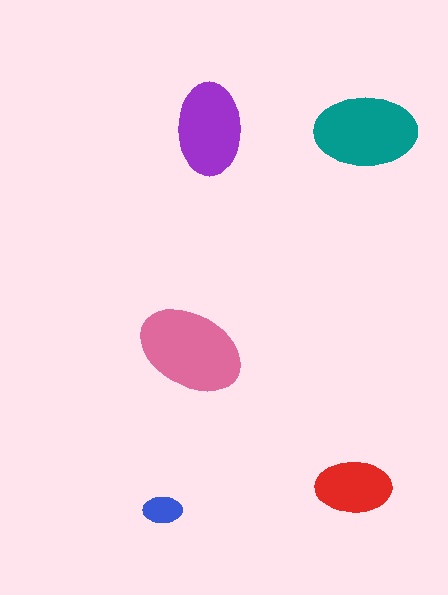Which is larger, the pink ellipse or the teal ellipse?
The pink one.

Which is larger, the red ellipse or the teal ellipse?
The teal one.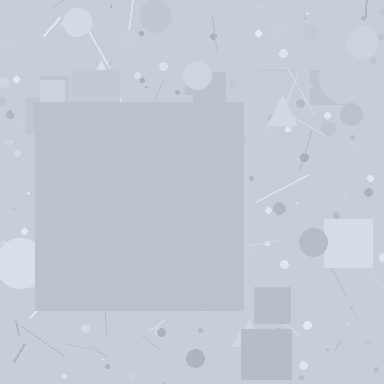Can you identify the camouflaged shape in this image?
The camouflaged shape is a square.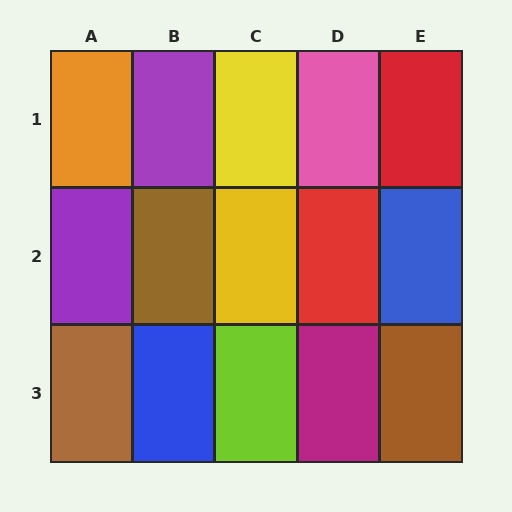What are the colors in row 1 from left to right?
Orange, purple, yellow, pink, red.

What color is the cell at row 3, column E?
Brown.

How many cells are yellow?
2 cells are yellow.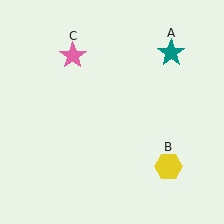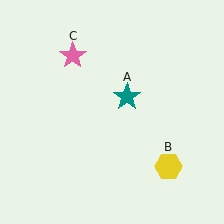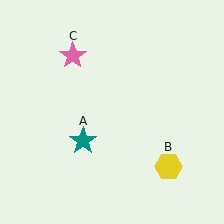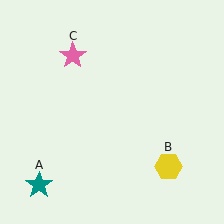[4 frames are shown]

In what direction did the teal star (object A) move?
The teal star (object A) moved down and to the left.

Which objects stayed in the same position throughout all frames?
Yellow hexagon (object B) and pink star (object C) remained stationary.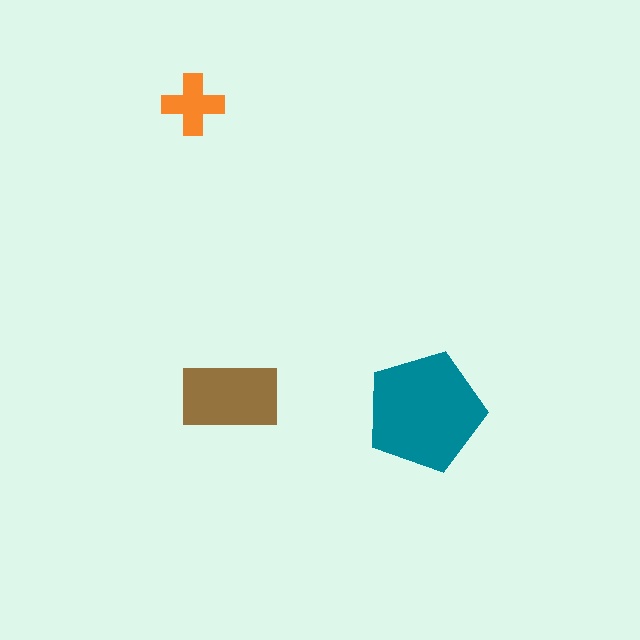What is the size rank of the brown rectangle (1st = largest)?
2nd.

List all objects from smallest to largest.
The orange cross, the brown rectangle, the teal pentagon.